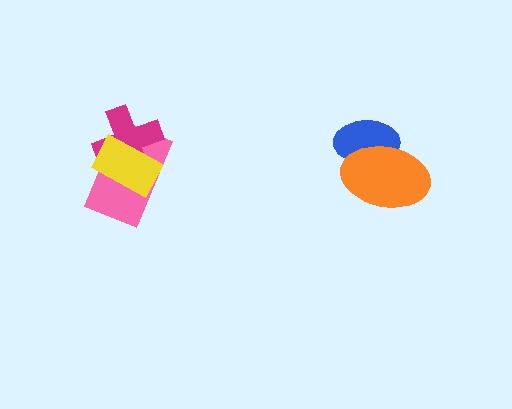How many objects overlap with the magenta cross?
2 objects overlap with the magenta cross.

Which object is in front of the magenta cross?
The yellow rectangle is in front of the magenta cross.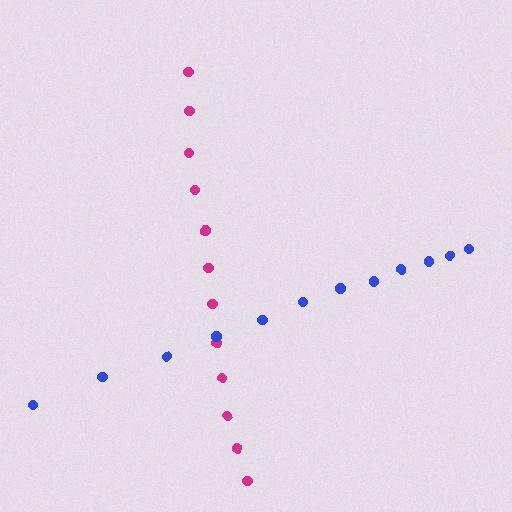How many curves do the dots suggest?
There are 2 distinct paths.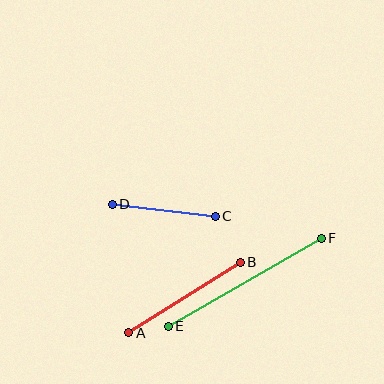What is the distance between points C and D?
The distance is approximately 104 pixels.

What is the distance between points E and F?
The distance is approximately 176 pixels.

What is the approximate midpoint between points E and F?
The midpoint is at approximately (245, 282) pixels.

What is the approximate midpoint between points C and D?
The midpoint is at approximately (164, 210) pixels.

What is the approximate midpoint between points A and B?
The midpoint is at approximately (185, 298) pixels.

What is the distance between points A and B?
The distance is approximately 132 pixels.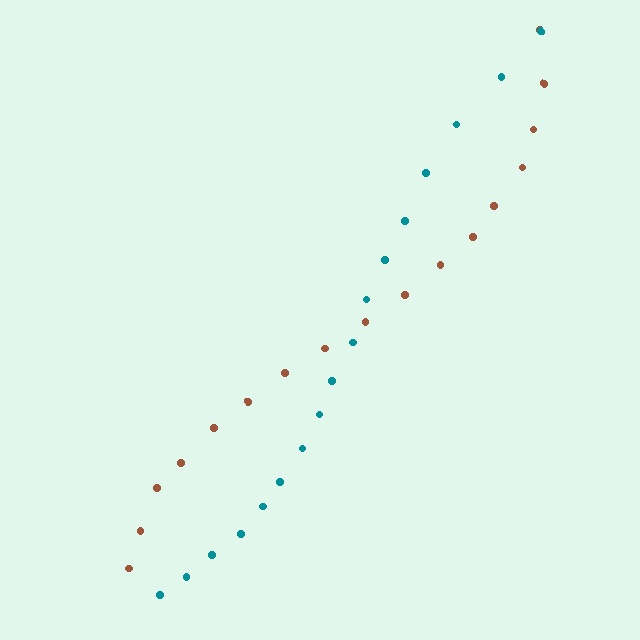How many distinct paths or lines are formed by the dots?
There are 2 distinct paths.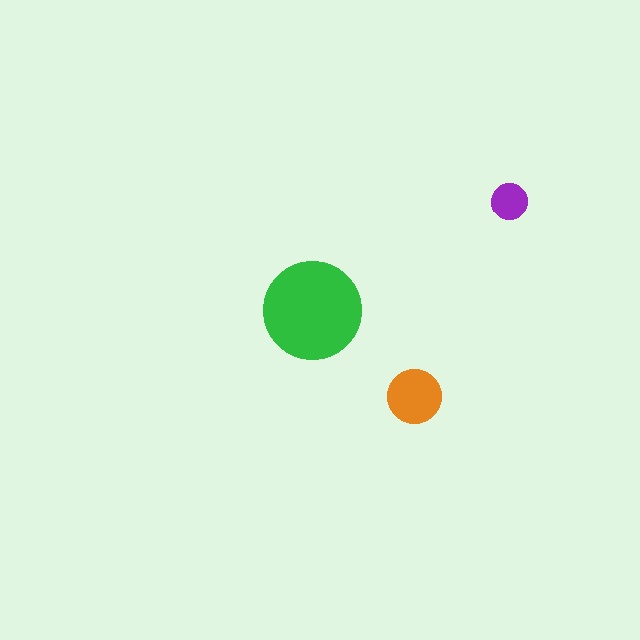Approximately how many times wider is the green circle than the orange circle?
About 2 times wider.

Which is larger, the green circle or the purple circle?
The green one.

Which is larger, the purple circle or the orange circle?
The orange one.